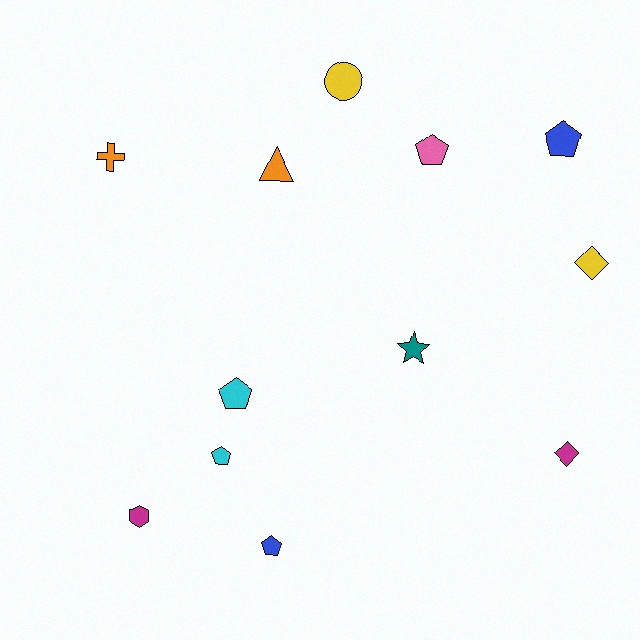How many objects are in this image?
There are 12 objects.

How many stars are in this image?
There is 1 star.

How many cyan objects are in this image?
There are 2 cyan objects.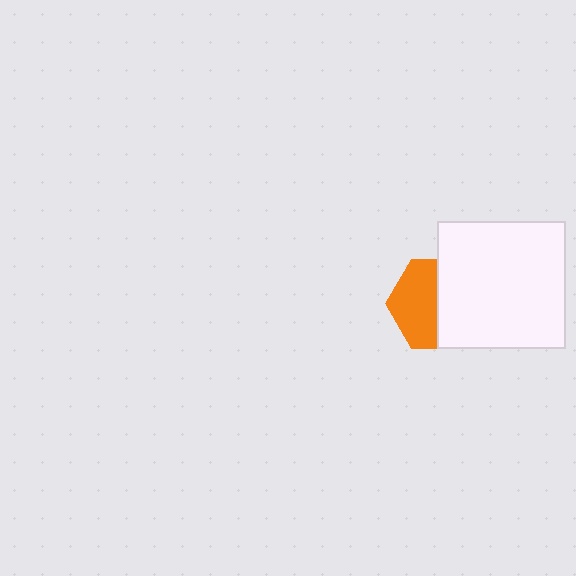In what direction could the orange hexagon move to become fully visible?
The orange hexagon could move left. That would shift it out from behind the white square entirely.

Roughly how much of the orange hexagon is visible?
About half of it is visible (roughly 51%).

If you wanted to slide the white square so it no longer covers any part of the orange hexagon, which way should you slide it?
Slide it right — that is the most direct way to separate the two shapes.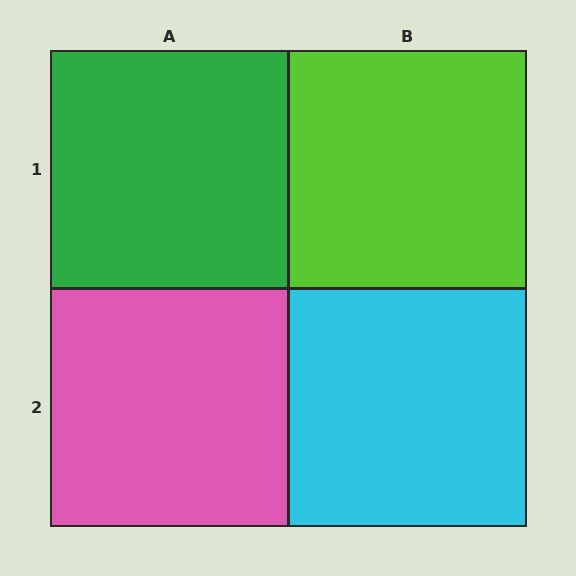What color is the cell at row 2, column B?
Cyan.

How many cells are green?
1 cell is green.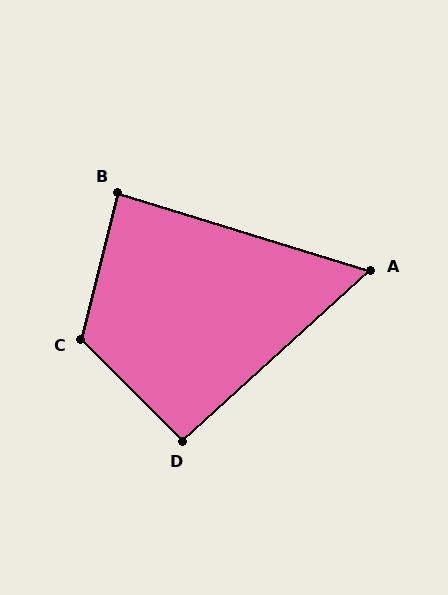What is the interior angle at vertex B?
Approximately 87 degrees (approximately right).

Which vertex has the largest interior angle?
C, at approximately 121 degrees.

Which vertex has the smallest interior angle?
A, at approximately 59 degrees.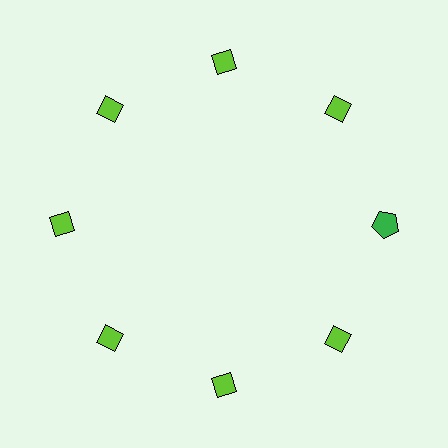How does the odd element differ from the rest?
It differs in both color (green instead of lime) and shape (pentagon instead of diamond).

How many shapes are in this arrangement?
There are 8 shapes arranged in a ring pattern.